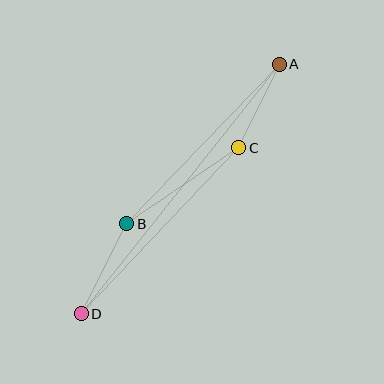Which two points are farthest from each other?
Points A and D are farthest from each other.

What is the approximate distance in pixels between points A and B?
The distance between A and B is approximately 220 pixels.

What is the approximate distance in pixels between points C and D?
The distance between C and D is approximately 229 pixels.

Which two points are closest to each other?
Points A and C are closest to each other.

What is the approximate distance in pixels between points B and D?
The distance between B and D is approximately 101 pixels.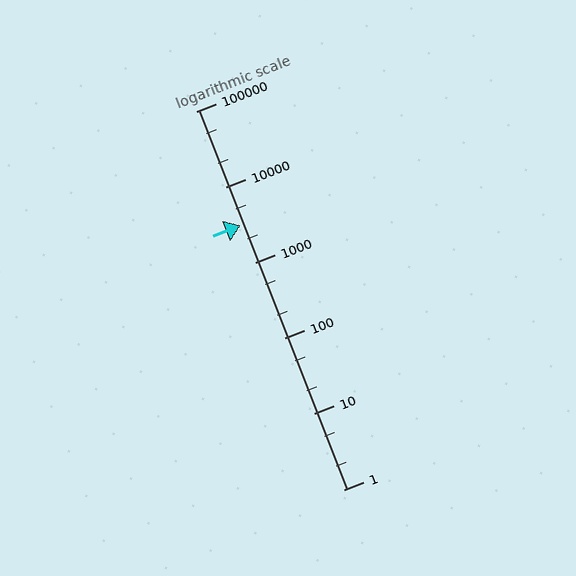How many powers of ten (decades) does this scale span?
The scale spans 5 decades, from 1 to 100000.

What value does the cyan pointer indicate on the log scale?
The pointer indicates approximately 3100.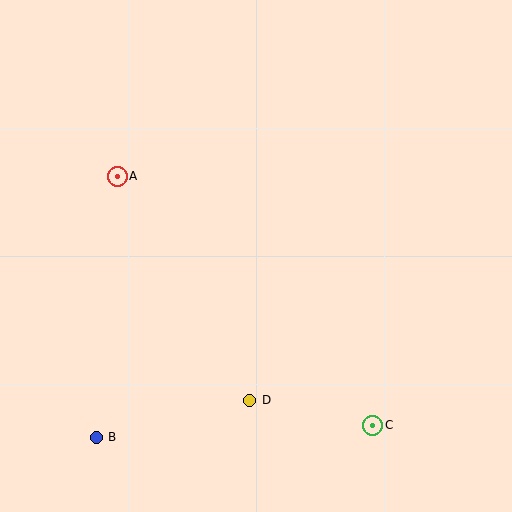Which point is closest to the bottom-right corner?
Point C is closest to the bottom-right corner.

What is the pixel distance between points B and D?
The distance between B and D is 158 pixels.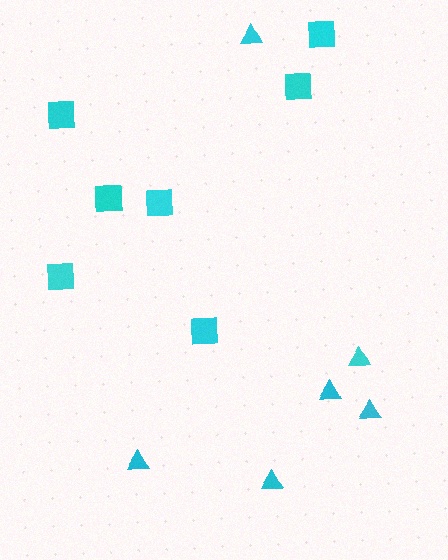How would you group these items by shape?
There are 2 groups: one group of squares (7) and one group of triangles (6).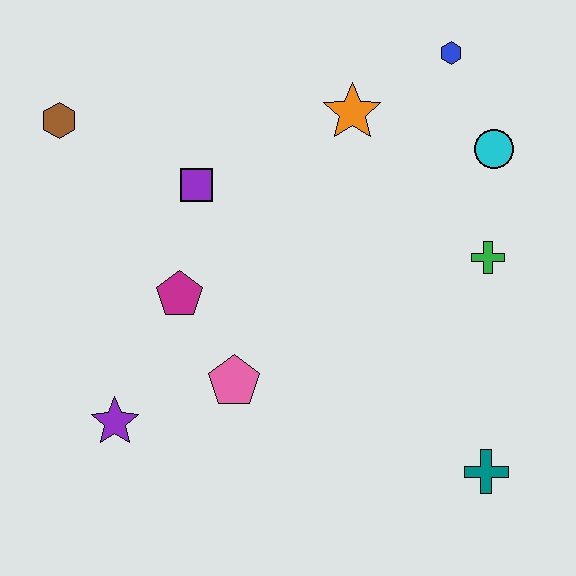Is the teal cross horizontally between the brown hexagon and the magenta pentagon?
No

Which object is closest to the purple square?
The magenta pentagon is closest to the purple square.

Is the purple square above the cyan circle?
No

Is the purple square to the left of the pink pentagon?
Yes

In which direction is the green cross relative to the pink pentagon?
The green cross is to the right of the pink pentagon.